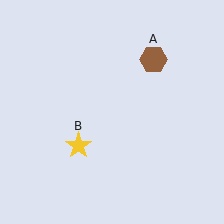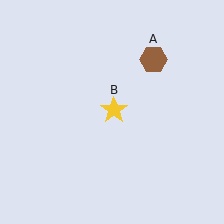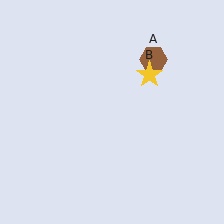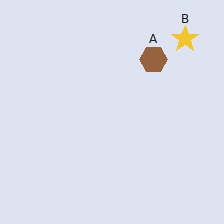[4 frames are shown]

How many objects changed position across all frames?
1 object changed position: yellow star (object B).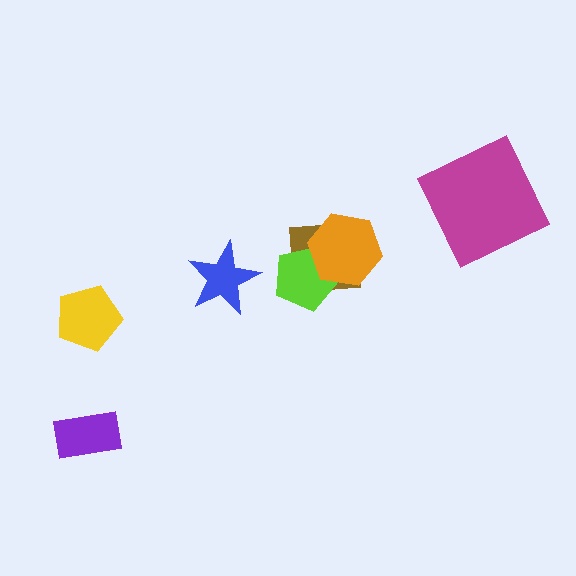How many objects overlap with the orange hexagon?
2 objects overlap with the orange hexagon.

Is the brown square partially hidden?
Yes, it is partially covered by another shape.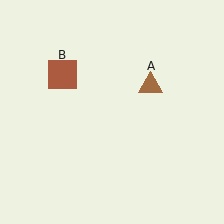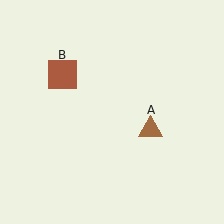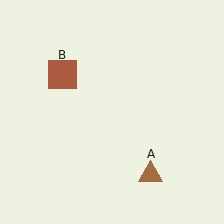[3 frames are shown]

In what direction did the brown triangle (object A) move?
The brown triangle (object A) moved down.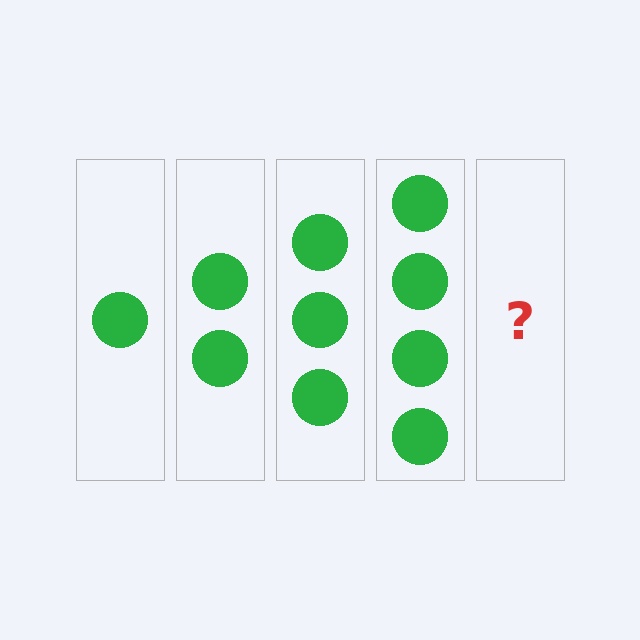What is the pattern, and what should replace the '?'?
The pattern is that each step adds one more circle. The '?' should be 5 circles.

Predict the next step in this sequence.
The next step is 5 circles.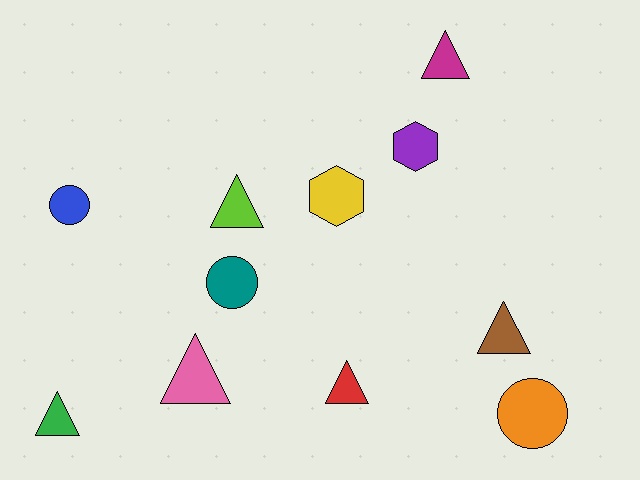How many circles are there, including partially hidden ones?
There are 3 circles.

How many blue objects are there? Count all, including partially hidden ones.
There is 1 blue object.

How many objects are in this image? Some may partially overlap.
There are 11 objects.